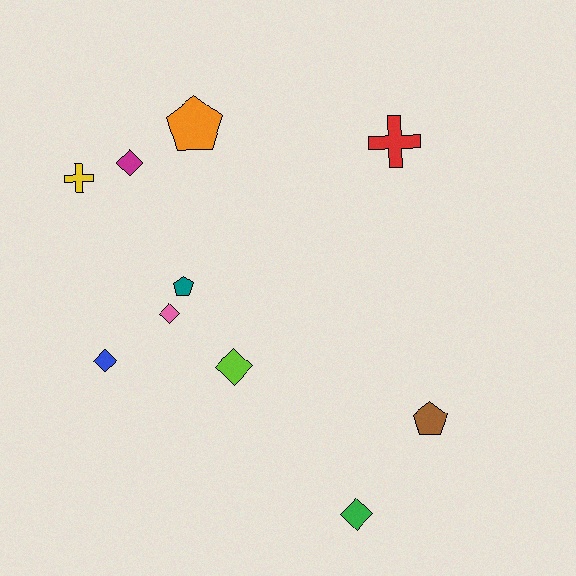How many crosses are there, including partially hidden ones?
There are 2 crosses.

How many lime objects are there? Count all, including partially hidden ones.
There is 1 lime object.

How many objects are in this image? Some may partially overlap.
There are 10 objects.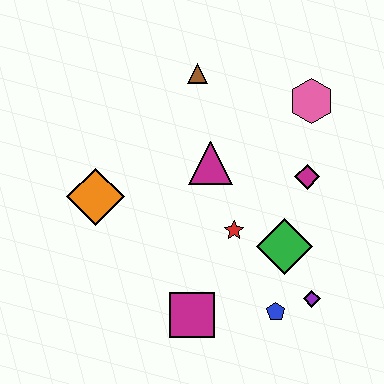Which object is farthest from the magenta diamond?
The orange diamond is farthest from the magenta diamond.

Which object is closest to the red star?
The green diamond is closest to the red star.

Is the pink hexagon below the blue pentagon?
No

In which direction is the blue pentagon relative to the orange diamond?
The blue pentagon is to the right of the orange diamond.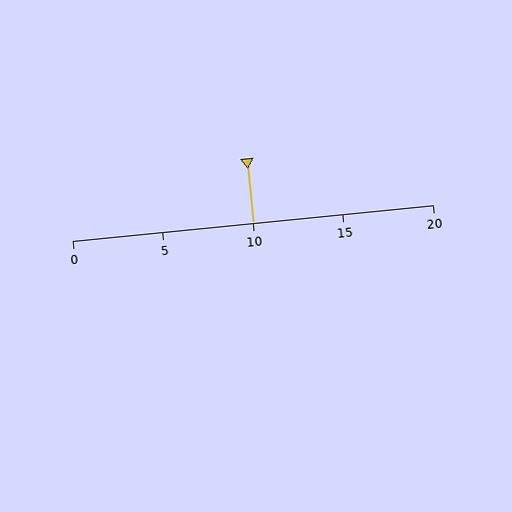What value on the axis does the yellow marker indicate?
The marker indicates approximately 10.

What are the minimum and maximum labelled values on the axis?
The axis runs from 0 to 20.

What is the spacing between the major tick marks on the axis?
The major ticks are spaced 5 apart.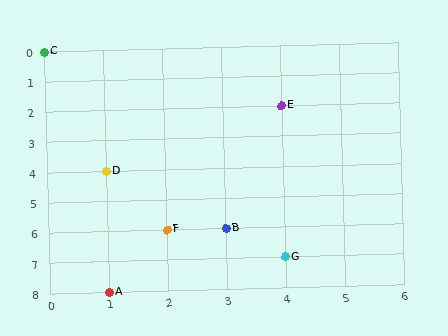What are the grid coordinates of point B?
Point B is at grid coordinates (3, 6).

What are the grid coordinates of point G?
Point G is at grid coordinates (4, 7).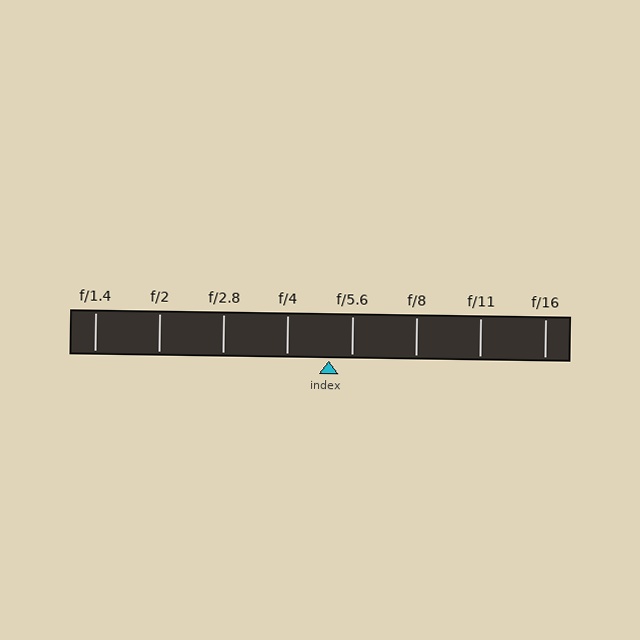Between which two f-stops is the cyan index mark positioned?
The index mark is between f/4 and f/5.6.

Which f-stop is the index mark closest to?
The index mark is closest to f/5.6.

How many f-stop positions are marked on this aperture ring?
There are 8 f-stop positions marked.